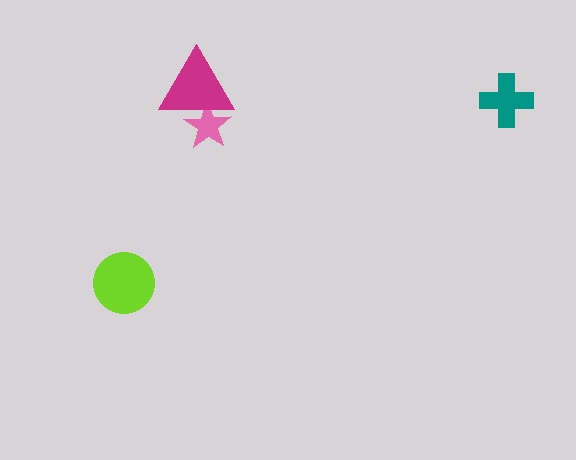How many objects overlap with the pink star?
1 object overlaps with the pink star.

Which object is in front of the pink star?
The magenta triangle is in front of the pink star.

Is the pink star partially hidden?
Yes, it is partially covered by another shape.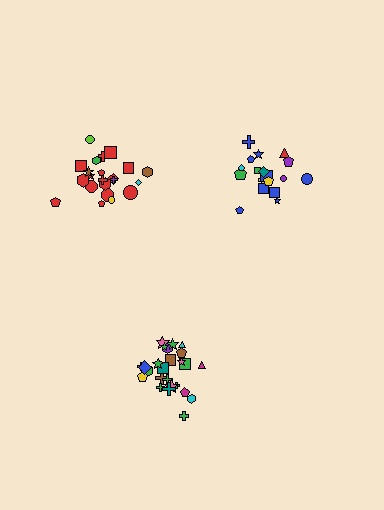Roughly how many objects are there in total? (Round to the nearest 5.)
Roughly 65 objects in total.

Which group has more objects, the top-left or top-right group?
The top-left group.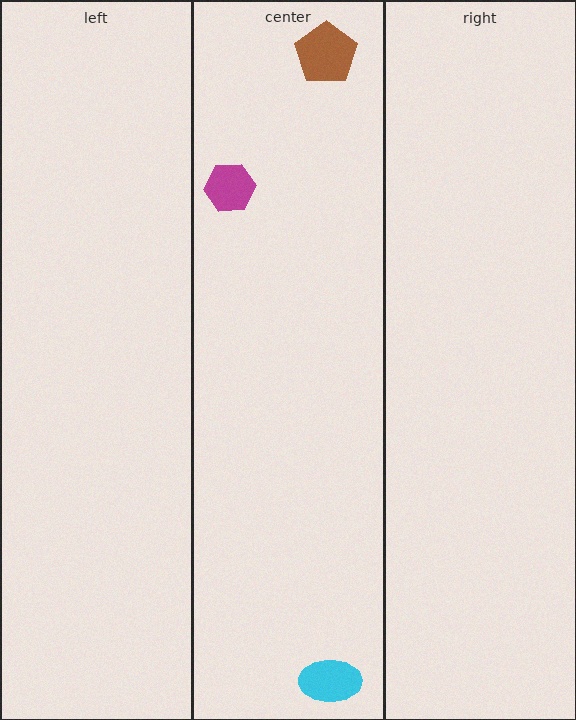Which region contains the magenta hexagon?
The center region.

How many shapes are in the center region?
3.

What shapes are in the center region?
The brown pentagon, the magenta hexagon, the cyan ellipse.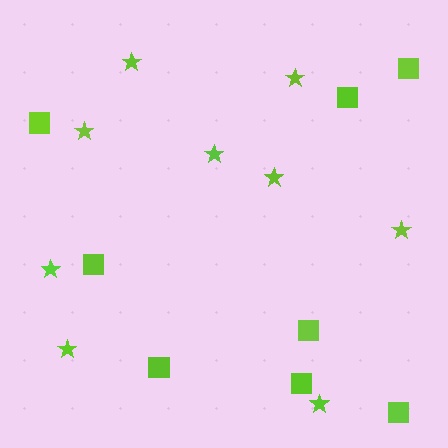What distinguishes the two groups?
There are 2 groups: one group of squares (8) and one group of stars (9).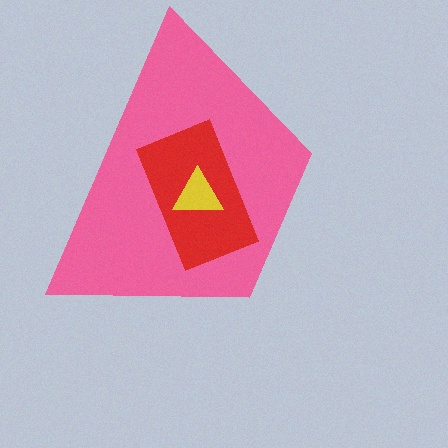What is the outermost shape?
The pink trapezoid.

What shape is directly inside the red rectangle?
The yellow triangle.